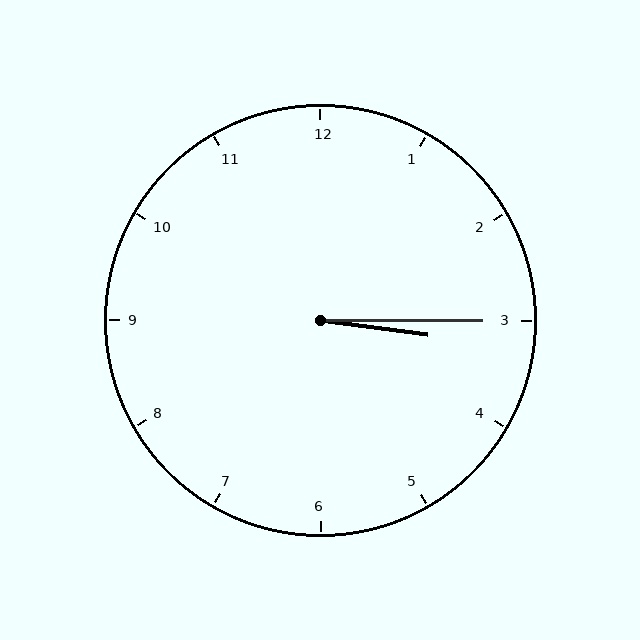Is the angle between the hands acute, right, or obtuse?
It is acute.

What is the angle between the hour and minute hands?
Approximately 8 degrees.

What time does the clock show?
3:15.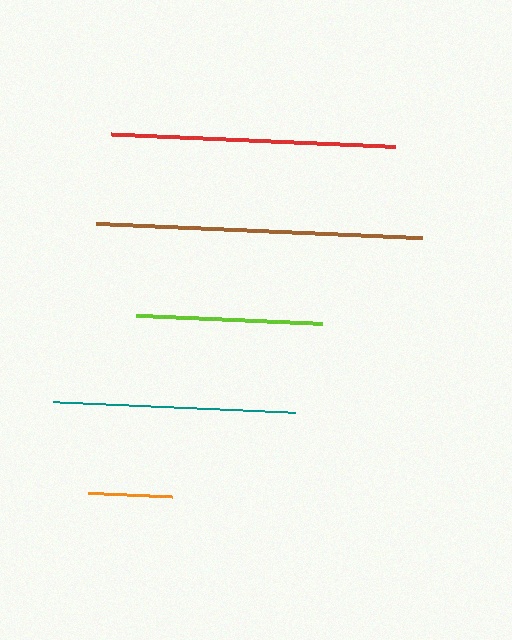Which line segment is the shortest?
The orange line is the shortest at approximately 84 pixels.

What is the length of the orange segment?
The orange segment is approximately 84 pixels long.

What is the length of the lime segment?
The lime segment is approximately 187 pixels long.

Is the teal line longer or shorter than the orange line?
The teal line is longer than the orange line.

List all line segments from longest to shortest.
From longest to shortest: brown, red, teal, lime, orange.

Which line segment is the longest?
The brown line is the longest at approximately 326 pixels.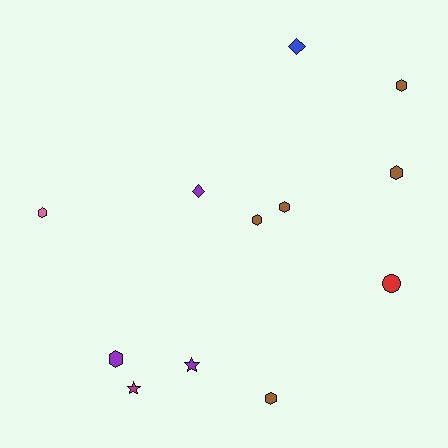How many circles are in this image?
There is 1 circle.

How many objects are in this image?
There are 12 objects.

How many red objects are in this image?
There is 1 red object.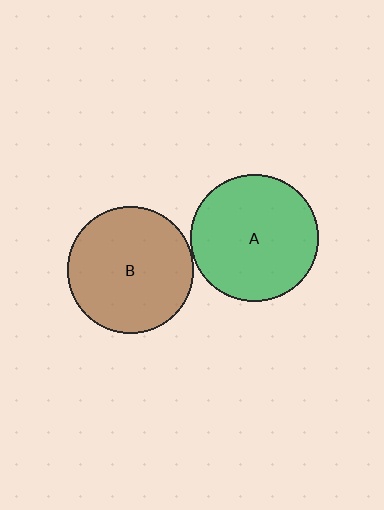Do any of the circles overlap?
No, none of the circles overlap.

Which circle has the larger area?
Circle A (green).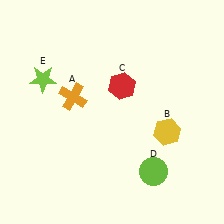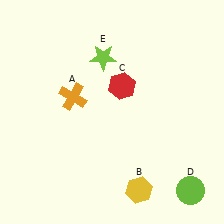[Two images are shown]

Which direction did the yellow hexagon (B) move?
The yellow hexagon (B) moved down.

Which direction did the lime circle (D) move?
The lime circle (D) moved right.